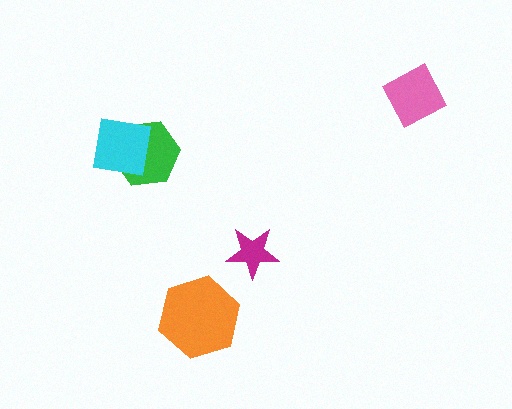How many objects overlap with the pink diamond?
0 objects overlap with the pink diamond.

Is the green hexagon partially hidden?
Yes, it is partially covered by another shape.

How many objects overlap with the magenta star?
0 objects overlap with the magenta star.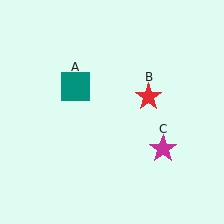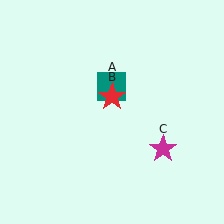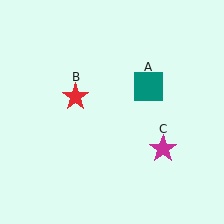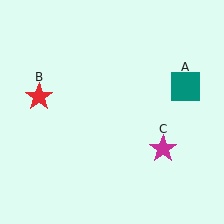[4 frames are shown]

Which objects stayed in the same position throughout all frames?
Magenta star (object C) remained stationary.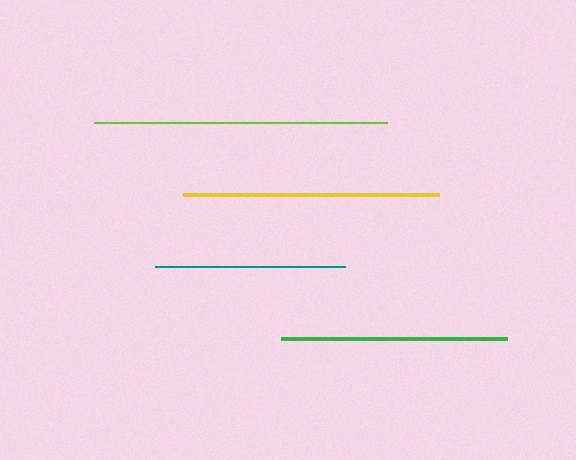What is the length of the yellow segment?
The yellow segment is approximately 256 pixels long.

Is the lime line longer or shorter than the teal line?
The lime line is longer than the teal line.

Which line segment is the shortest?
The teal line is the shortest at approximately 190 pixels.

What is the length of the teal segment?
The teal segment is approximately 190 pixels long.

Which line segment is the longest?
The lime line is the longest at approximately 294 pixels.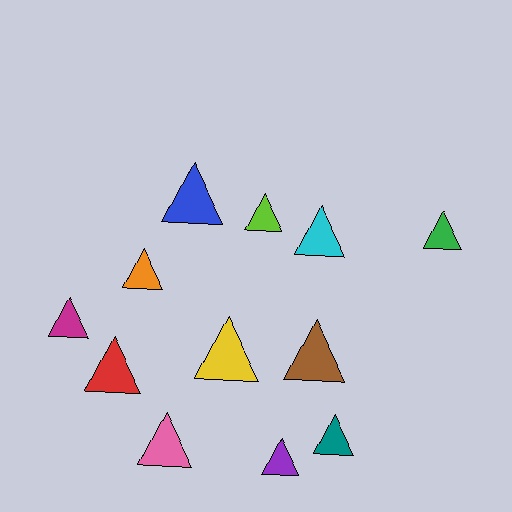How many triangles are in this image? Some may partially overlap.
There are 12 triangles.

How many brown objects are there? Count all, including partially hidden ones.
There is 1 brown object.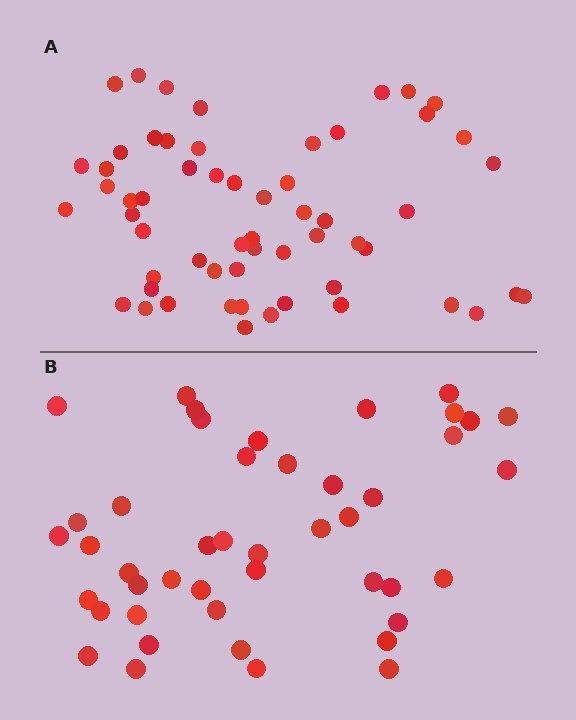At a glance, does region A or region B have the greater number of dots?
Region A (the top region) has more dots.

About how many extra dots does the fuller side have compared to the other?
Region A has approximately 15 more dots than region B.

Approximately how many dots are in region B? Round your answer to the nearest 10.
About 40 dots. (The exact count is 45, which rounds to 40.)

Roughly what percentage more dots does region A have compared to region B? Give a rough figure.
About 30% more.